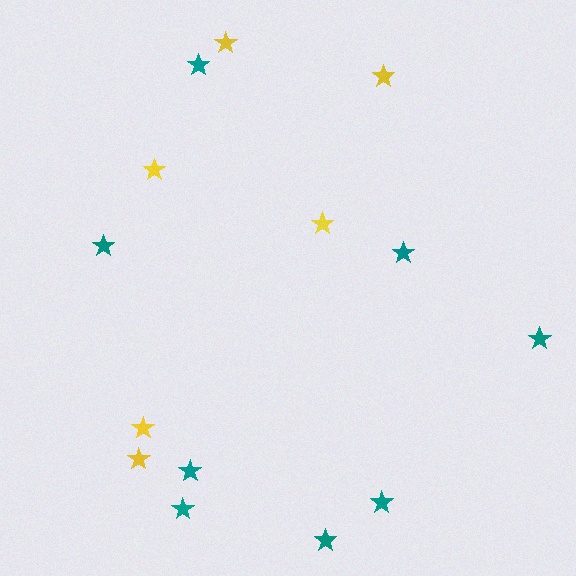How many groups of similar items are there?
There are 2 groups: one group of yellow stars (6) and one group of teal stars (8).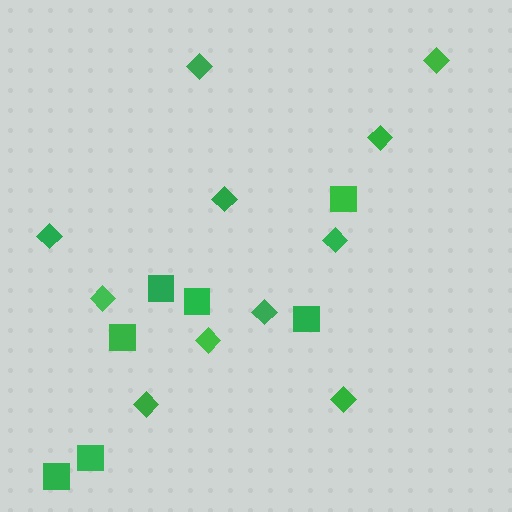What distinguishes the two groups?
There are 2 groups: one group of squares (7) and one group of diamonds (11).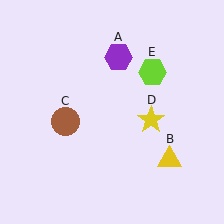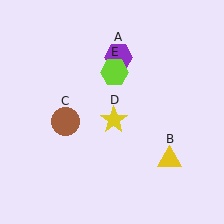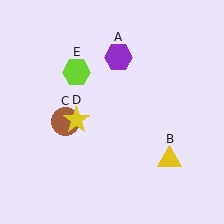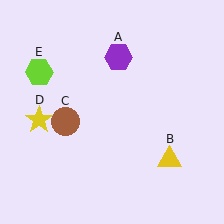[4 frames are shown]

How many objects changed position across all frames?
2 objects changed position: yellow star (object D), lime hexagon (object E).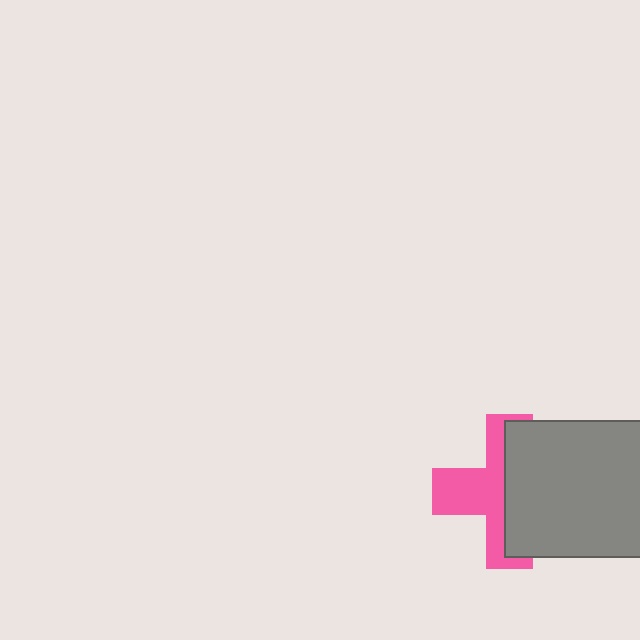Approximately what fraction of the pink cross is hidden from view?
Roughly 53% of the pink cross is hidden behind the gray rectangle.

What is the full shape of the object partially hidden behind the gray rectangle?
The partially hidden object is a pink cross.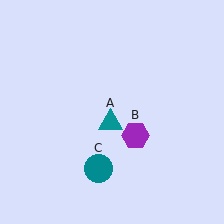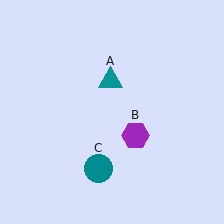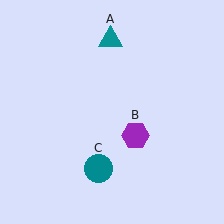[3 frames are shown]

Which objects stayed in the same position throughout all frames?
Purple hexagon (object B) and teal circle (object C) remained stationary.